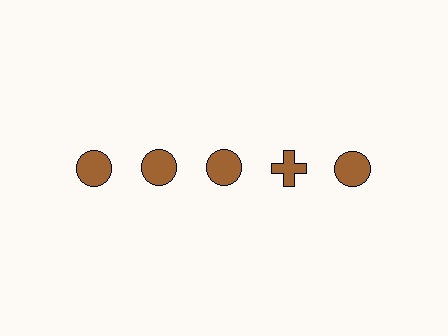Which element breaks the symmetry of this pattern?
The brown cross in the top row, second from right column breaks the symmetry. All other shapes are brown circles.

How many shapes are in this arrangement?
There are 5 shapes arranged in a grid pattern.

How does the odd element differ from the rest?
It has a different shape: cross instead of circle.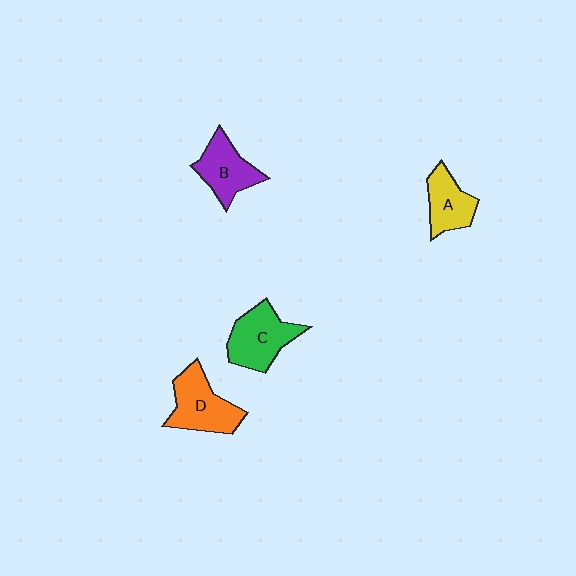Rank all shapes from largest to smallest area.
From largest to smallest: D (orange), C (green), B (purple), A (yellow).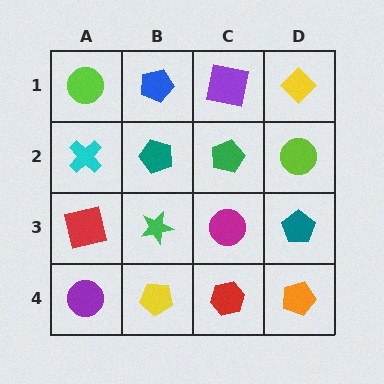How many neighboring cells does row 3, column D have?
3.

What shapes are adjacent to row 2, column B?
A blue pentagon (row 1, column B), a green star (row 3, column B), a cyan cross (row 2, column A), a green pentagon (row 2, column C).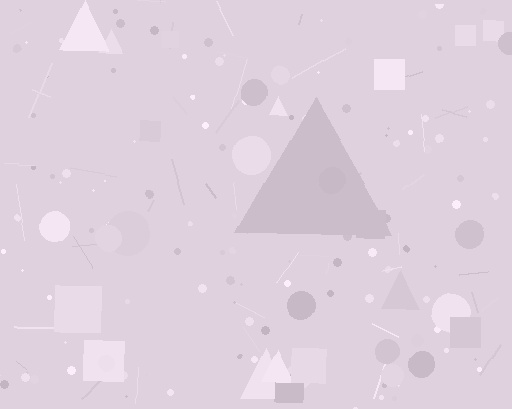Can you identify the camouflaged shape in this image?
The camouflaged shape is a triangle.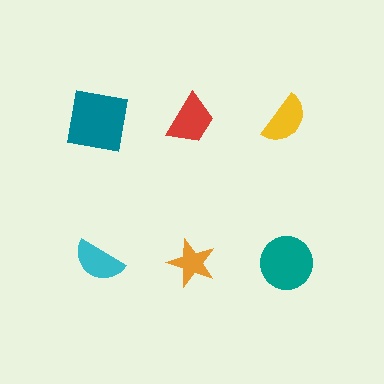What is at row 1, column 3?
A yellow semicircle.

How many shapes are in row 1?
3 shapes.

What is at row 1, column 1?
A teal square.